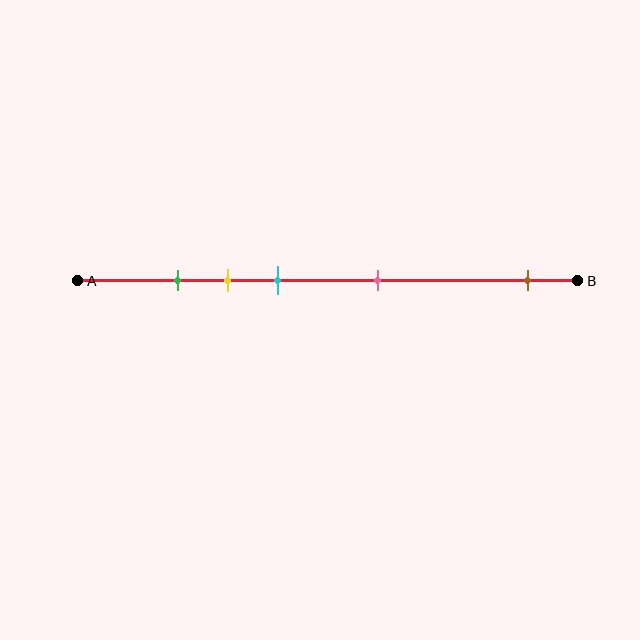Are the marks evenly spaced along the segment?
No, the marks are not evenly spaced.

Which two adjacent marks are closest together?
The green and yellow marks are the closest adjacent pair.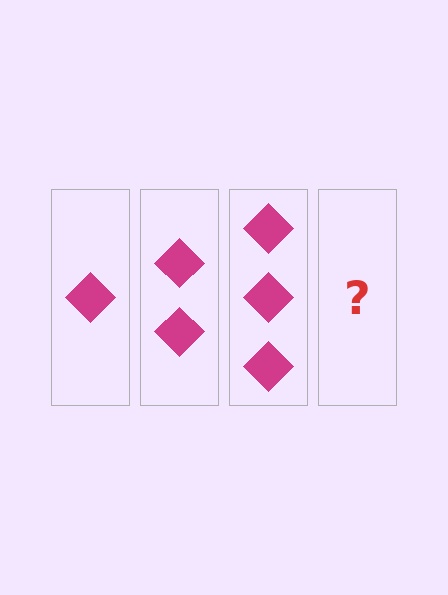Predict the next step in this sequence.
The next step is 4 diamonds.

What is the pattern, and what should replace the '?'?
The pattern is that each step adds one more diamond. The '?' should be 4 diamonds.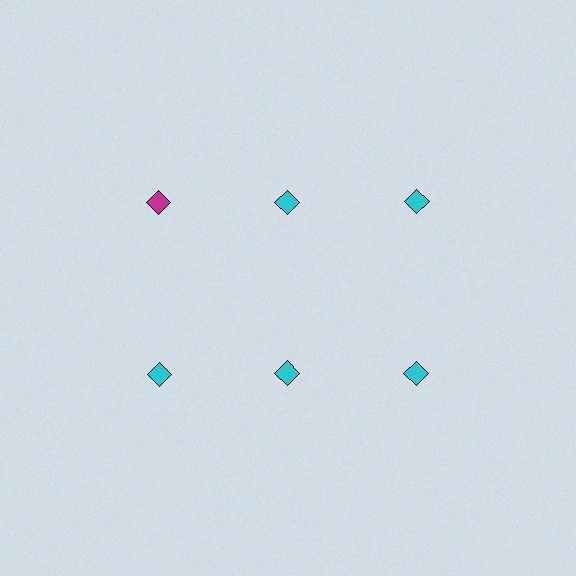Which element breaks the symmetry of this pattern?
The magenta diamond in the top row, leftmost column breaks the symmetry. All other shapes are cyan diamonds.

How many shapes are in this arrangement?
There are 6 shapes arranged in a grid pattern.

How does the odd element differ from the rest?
It has a different color: magenta instead of cyan.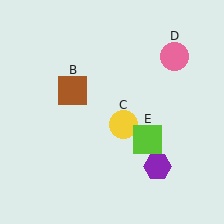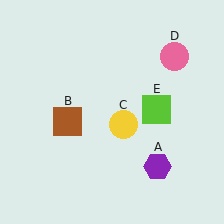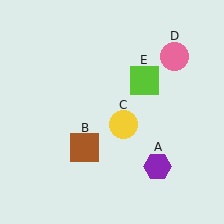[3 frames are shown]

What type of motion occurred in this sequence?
The brown square (object B), lime square (object E) rotated counterclockwise around the center of the scene.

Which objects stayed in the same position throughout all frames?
Purple hexagon (object A) and yellow circle (object C) and pink circle (object D) remained stationary.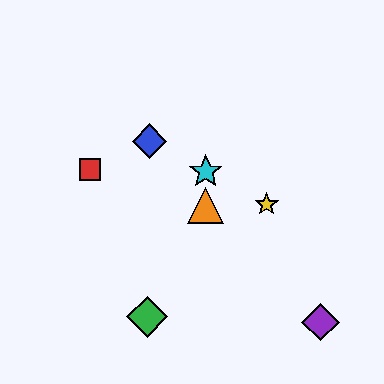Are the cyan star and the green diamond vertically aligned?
No, the cyan star is at x≈206 and the green diamond is at x≈147.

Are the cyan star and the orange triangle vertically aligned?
Yes, both are at x≈206.